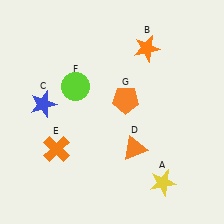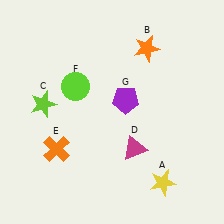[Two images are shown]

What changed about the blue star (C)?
In Image 1, C is blue. In Image 2, it changed to lime.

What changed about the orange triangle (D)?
In Image 1, D is orange. In Image 2, it changed to magenta.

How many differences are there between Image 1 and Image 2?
There are 3 differences between the two images.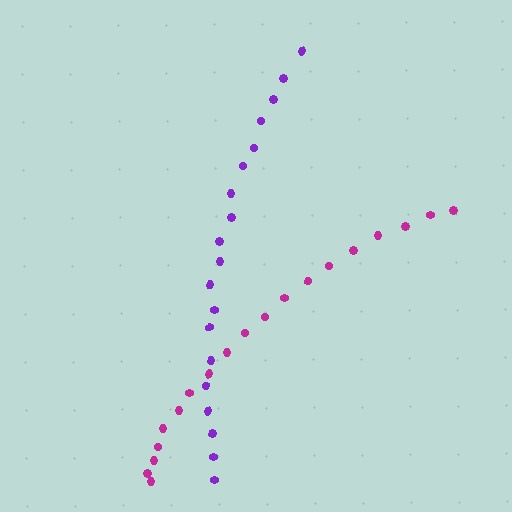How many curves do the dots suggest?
There are 2 distinct paths.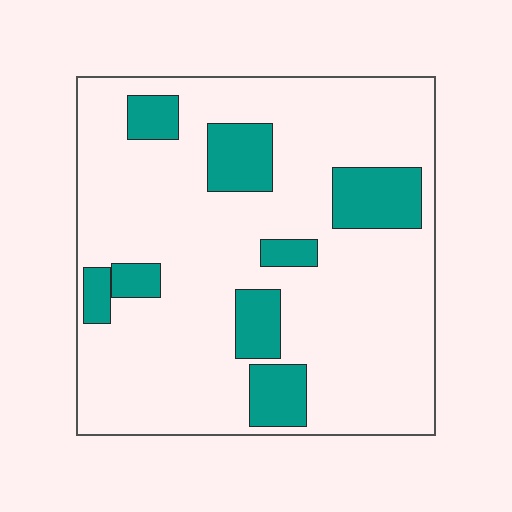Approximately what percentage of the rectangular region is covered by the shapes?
Approximately 20%.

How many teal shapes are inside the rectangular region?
8.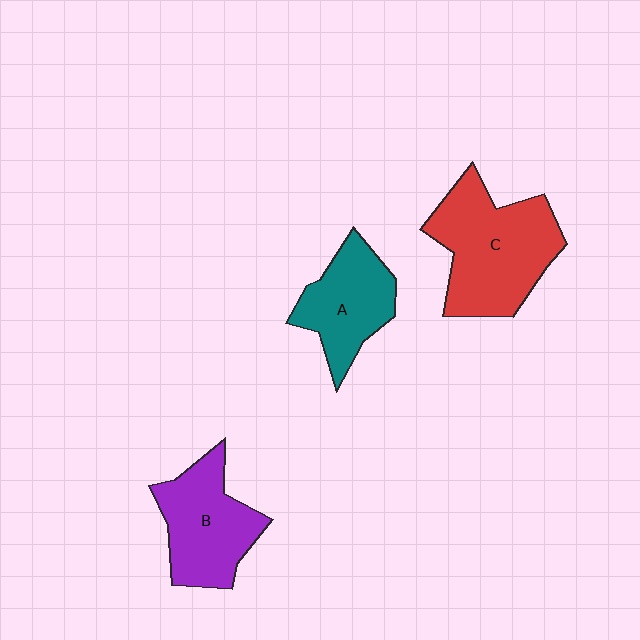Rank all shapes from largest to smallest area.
From largest to smallest: C (red), B (purple), A (teal).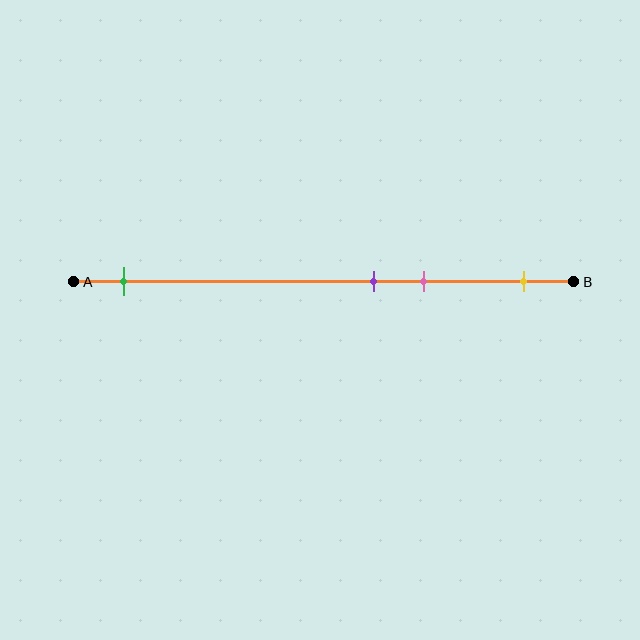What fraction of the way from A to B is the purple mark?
The purple mark is approximately 60% (0.6) of the way from A to B.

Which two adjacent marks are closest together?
The purple and pink marks are the closest adjacent pair.